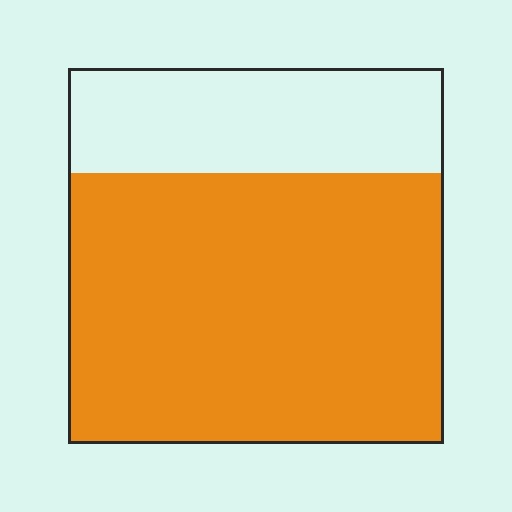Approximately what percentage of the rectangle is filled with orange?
Approximately 70%.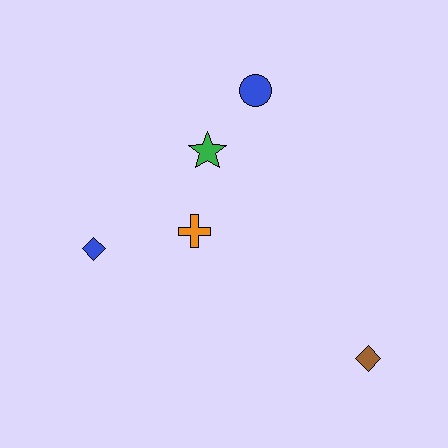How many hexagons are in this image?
There are no hexagons.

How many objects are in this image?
There are 5 objects.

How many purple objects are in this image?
There are no purple objects.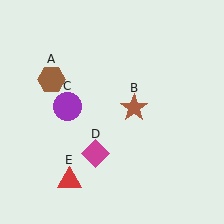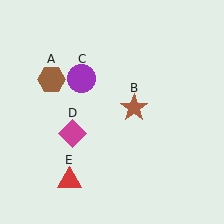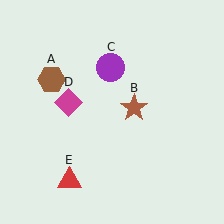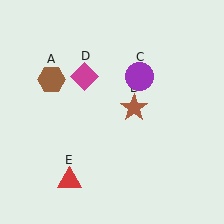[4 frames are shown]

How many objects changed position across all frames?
2 objects changed position: purple circle (object C), magenta diamond (object D).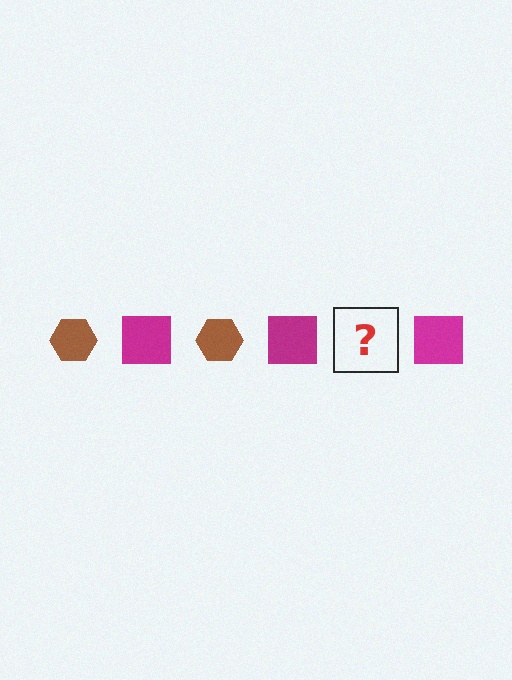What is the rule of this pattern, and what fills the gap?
The rule is that the pattern alternates between brown hexagon and magenta square. The gap should be filled with a brown hexagon.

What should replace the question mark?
The question mark should be replaced with a brown hexagon.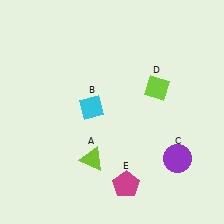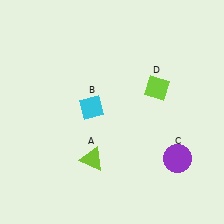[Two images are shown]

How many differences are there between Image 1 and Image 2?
There is 1 difference between the two images.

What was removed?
The magenta pentagon (E) was removed in Image 2.